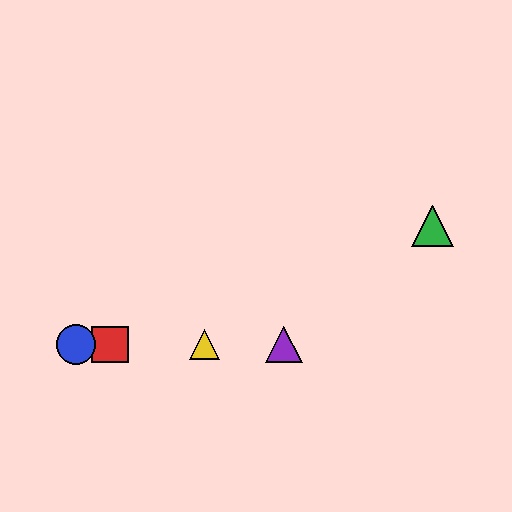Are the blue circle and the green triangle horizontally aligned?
No, the blue circle is at y≈345 and the green triangle is at y≈226.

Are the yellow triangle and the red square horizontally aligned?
Yes, both are at y≈345.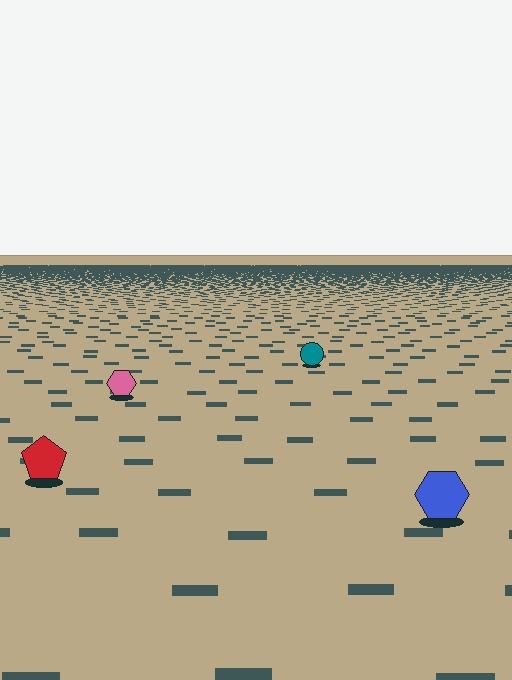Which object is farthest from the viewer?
The teal circle is farthest from the viewer. It appears smaller and the ground texture around it is denser.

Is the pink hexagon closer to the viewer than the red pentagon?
No. The red pentagon is closer — you can tell from the texture gradient: the ground texture is coarser near it.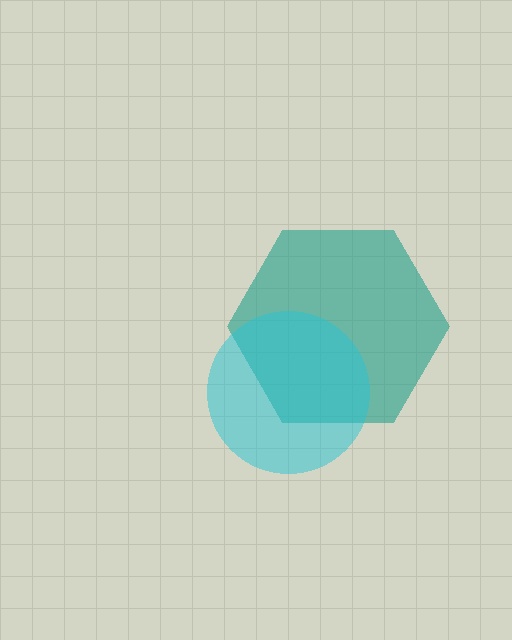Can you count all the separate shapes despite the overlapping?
Yes, there are 2 separate shapes.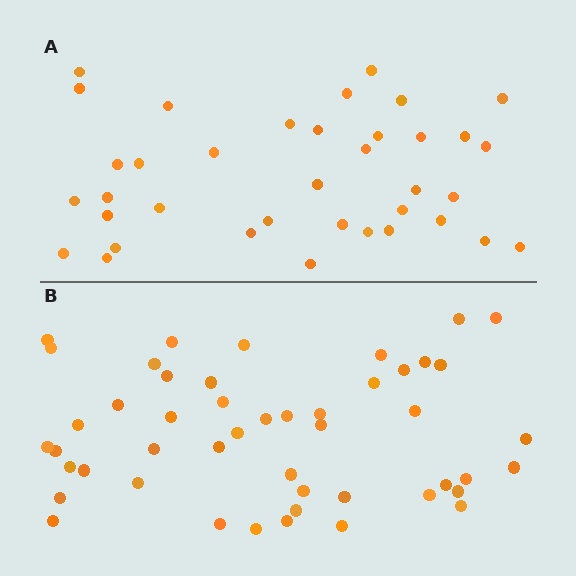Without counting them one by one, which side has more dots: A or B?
Region B (the bottom region) has more dots.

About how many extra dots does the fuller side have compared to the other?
Region B has roughly 12 or so more dots than region A.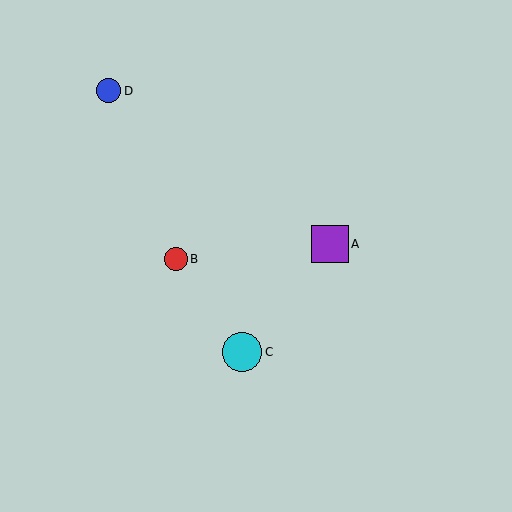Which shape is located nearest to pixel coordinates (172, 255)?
The red circle (labeled B) at (176, 259) is nearest to that location.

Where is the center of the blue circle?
The center of the blue circle is at (109, 91).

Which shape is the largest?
The cyan circle (labeled C) is the largest.